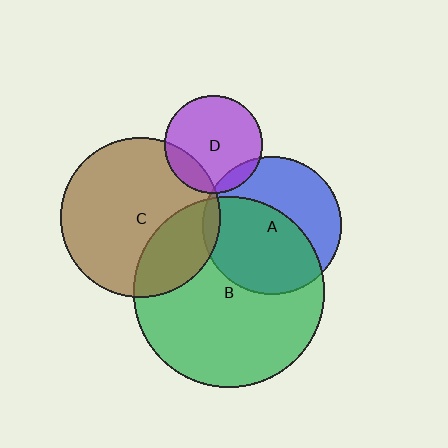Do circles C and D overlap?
Yes.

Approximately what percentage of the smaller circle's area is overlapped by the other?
Approximately 15%.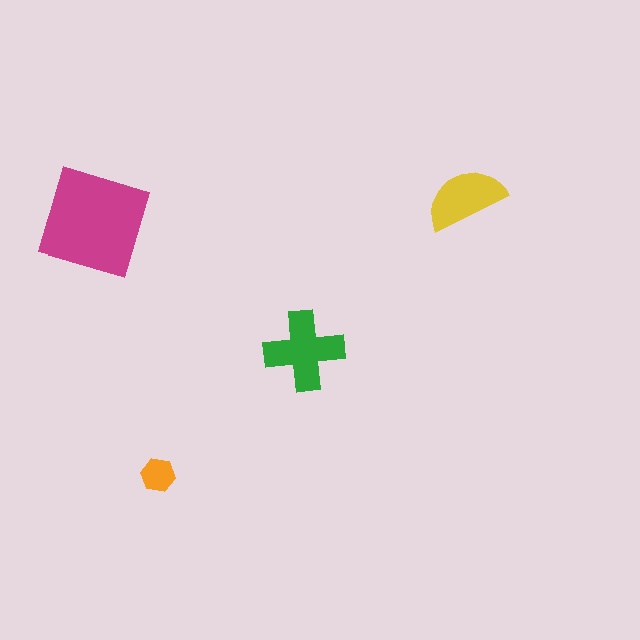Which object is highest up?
The yellow semicircle is topmost.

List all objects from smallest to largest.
The orange hexagon, the yellow semicircle, the green cross, the magenta diamond.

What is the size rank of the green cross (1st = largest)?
2nd.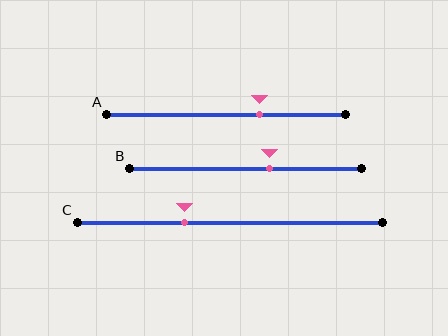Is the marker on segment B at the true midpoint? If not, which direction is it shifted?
No, the marker on segment B is shifted to the right by about 10% of the segment length.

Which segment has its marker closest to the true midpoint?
Segment B has its marker closest to the true midpoint.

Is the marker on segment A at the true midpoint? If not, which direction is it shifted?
No, the marker on segment A is shifted to the right by about 14% of the segment length.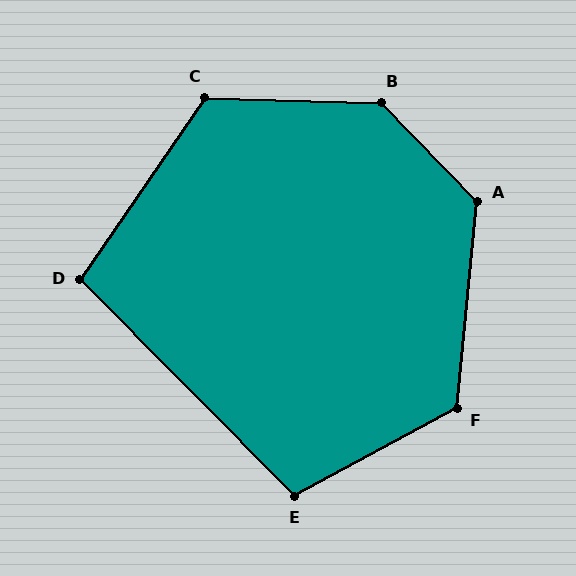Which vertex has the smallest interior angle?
D, at approximately 101 degrees.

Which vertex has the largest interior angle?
B, at approximately 135 degrees.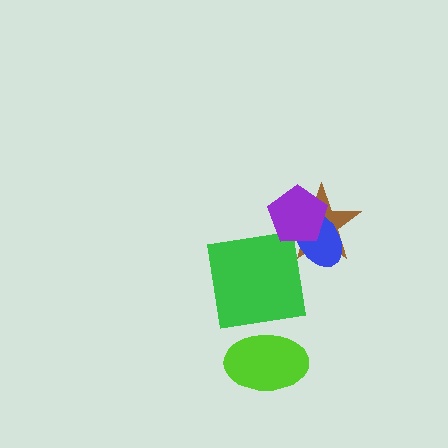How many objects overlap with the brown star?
2 objects overlap with the brown star.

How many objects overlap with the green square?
0 objects overlap with the green square.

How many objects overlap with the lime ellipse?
0 objects overlap with the lime ellipse.